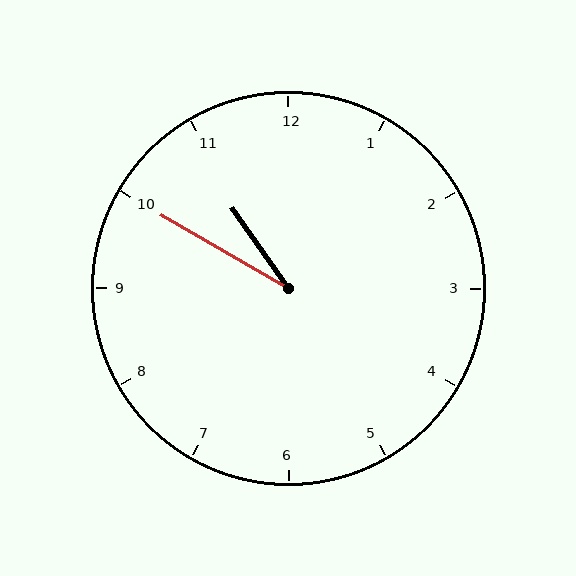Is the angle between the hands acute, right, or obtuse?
It is acute.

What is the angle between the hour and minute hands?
Approximately 25 degrees.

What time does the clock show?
10:50.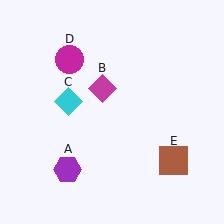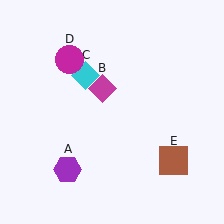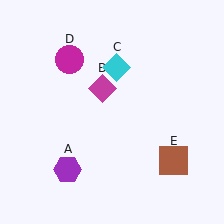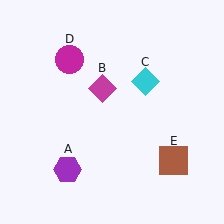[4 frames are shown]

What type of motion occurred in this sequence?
The cyan diamond (object C) rotated clockwise around the center of the scene.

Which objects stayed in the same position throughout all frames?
Purple hexagon (object A) and magenta diamond (object B) and magenta circle (object D) and brown square (object E) remained stationary.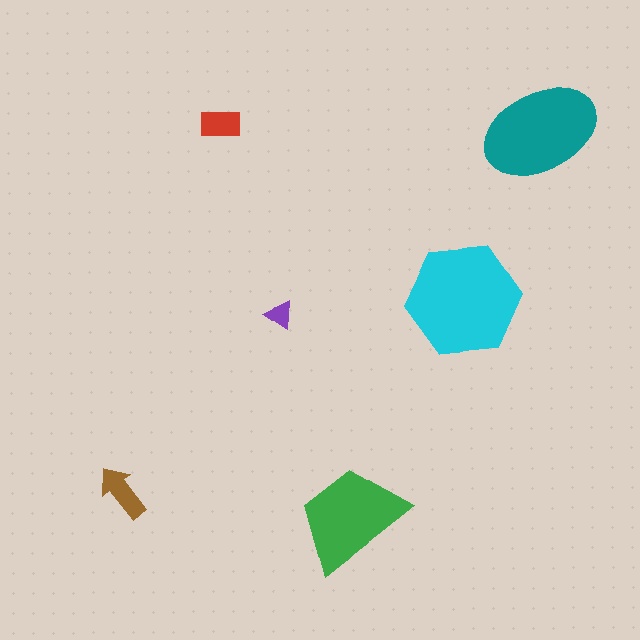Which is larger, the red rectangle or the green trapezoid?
The green trapezoid.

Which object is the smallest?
The purple triangle.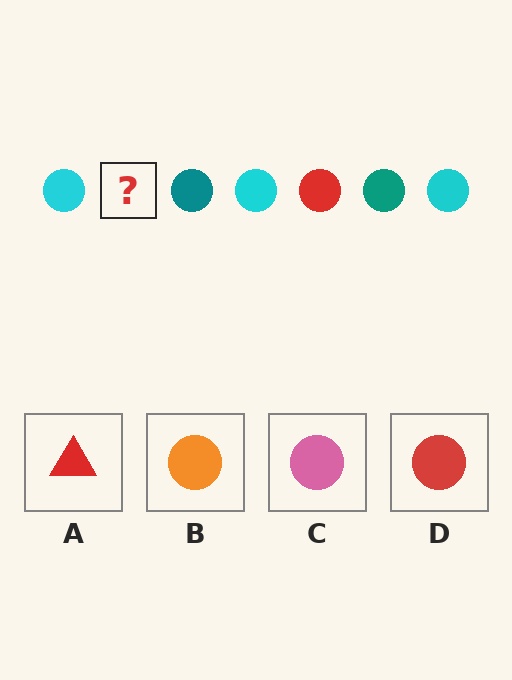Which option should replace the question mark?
Option D.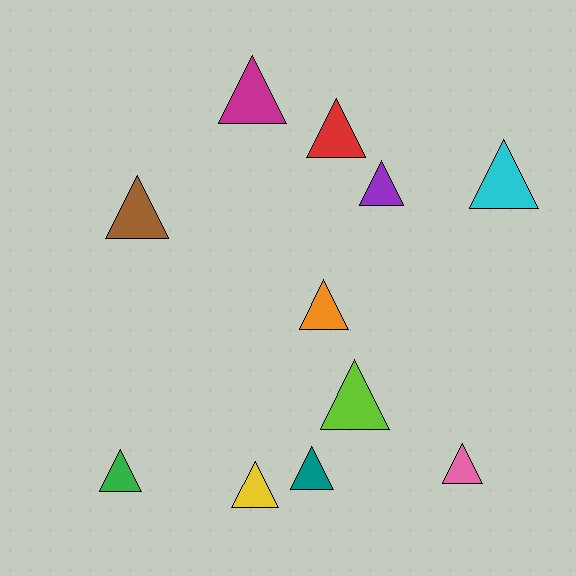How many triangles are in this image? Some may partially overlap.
There are 11 triangles.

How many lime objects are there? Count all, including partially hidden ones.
There is 1 lime object.